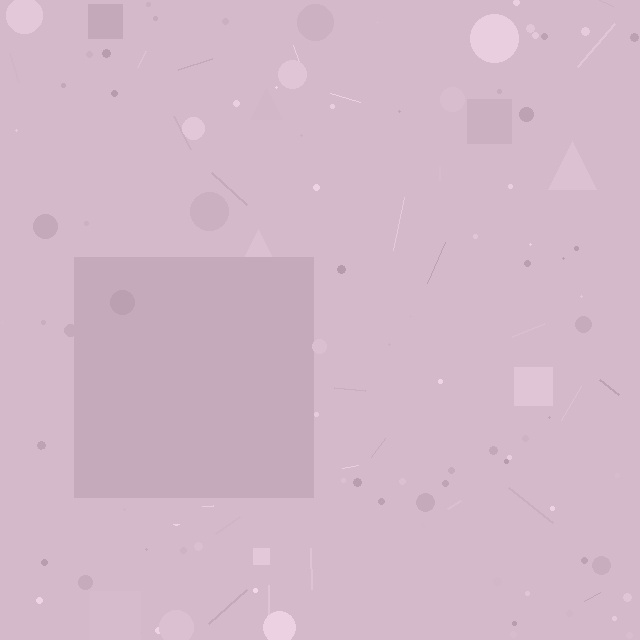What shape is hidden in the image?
A square is hidden in the image.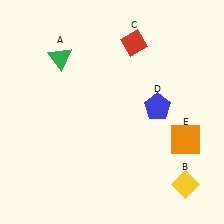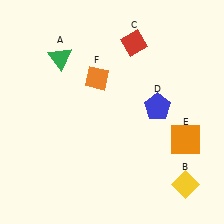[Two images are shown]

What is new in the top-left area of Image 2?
An orange diamond (F) was added in the top-left area of Image 2.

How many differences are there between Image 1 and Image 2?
There is 1 difference between the two images.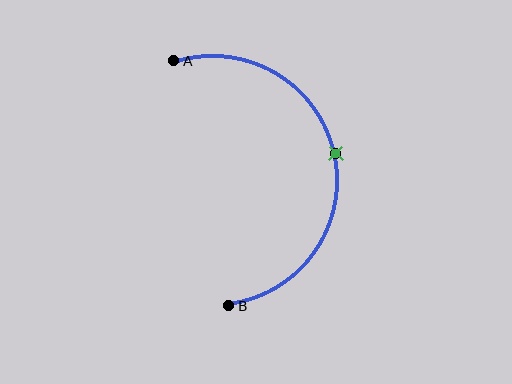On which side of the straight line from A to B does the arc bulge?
The arc bulges to the right of the straight line connecting A and B.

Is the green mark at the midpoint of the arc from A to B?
Yes. The green mark lies on the arc at equal arc-length from both A and B — it is the arc midpoint.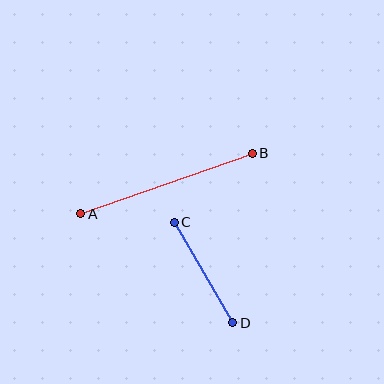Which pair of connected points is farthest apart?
Points A and B are farthest apart.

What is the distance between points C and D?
The distance is approximately 117 pixels.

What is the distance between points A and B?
The distance is approximately 182 pixels.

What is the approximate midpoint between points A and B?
The midpoint is at approximately (167, 183) pixels.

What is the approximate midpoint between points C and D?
The midpoint is at approximately (204, 272) pixels.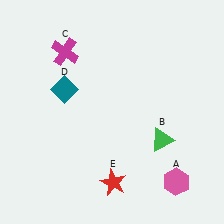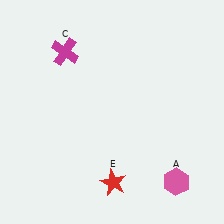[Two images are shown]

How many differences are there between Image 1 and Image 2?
There are 2 differences between the two images.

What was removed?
The green triangle (B), the teal diamond (D) were removed in Image 2.